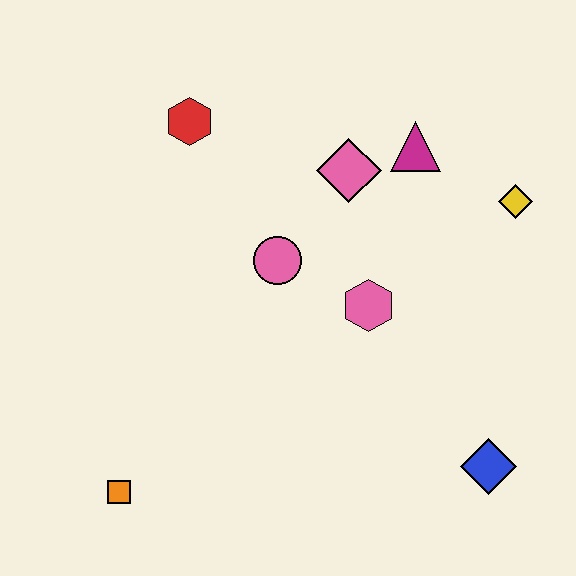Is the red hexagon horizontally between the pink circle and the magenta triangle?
No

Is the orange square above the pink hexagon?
No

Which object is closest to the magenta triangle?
The pink diamond is closest to the magenta triangle.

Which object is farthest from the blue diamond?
The red hexagon is farthest from the blue diamond.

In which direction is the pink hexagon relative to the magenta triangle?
The pink hexagon is below the magenta triangle.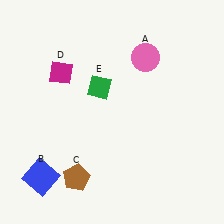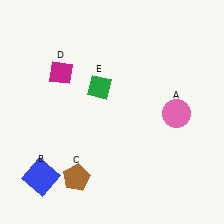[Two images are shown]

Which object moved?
The pink circle (A) moved down.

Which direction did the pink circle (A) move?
The pink circle (A) moved down.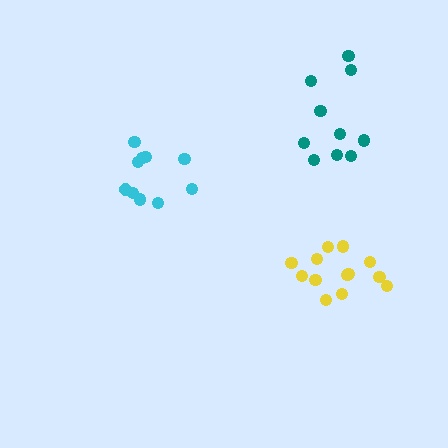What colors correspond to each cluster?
The clusters are colored: cyan, yellow, teal.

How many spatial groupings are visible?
There are 3 spatial groupings.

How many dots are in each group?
Group 1: 10 dots, Group 2: 13 dots, Group 3: 10 dots (33 total).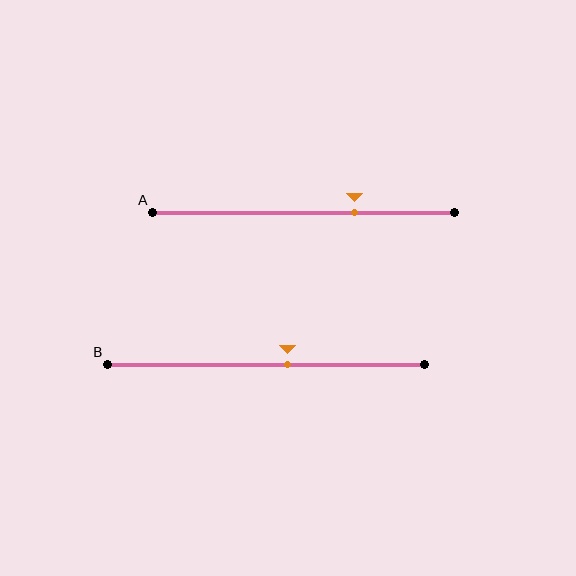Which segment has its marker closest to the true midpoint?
Segment B has its marker closest to the true midpoint.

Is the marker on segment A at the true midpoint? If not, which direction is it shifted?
No, the marker on segment A is shifted to the right by about 17% of the segment length.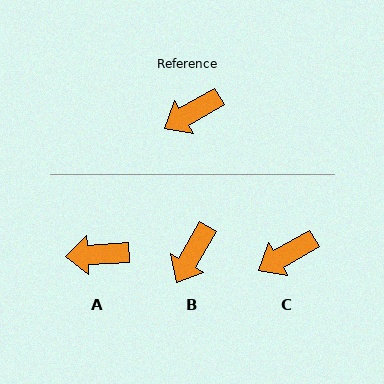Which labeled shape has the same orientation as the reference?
C.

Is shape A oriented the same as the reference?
No, it is off by about 27 degrees.